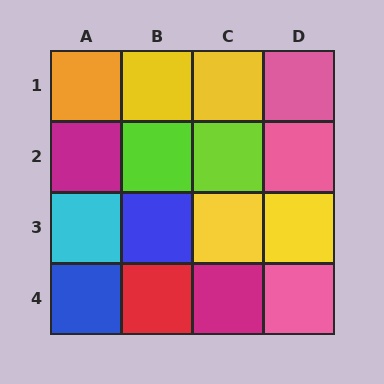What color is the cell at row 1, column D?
Pink.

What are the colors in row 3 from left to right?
Cyan, blue, yellow, yellow.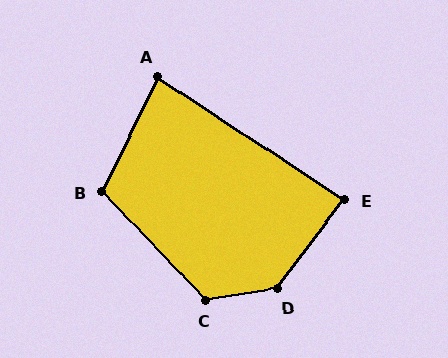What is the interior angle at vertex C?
Approximately 125 degrees (obtuse).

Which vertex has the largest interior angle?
D, at approximately 136 degrees.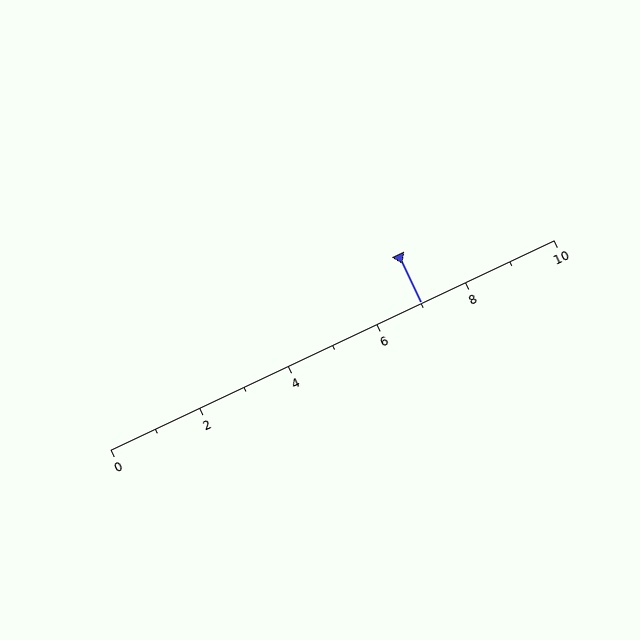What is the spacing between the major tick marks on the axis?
The major ticks are spaced 2 apart.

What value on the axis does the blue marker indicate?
The marker indicates approximately 7.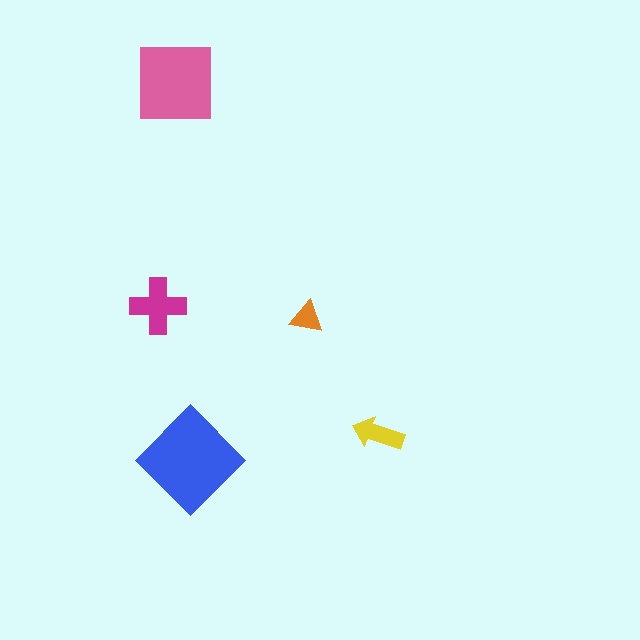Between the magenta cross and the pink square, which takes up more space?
The pink square.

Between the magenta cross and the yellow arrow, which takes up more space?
The magenta cross.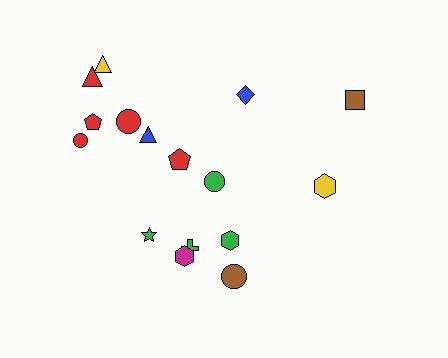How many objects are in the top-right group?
There are 3 objects.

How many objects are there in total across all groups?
There are 16 objects.